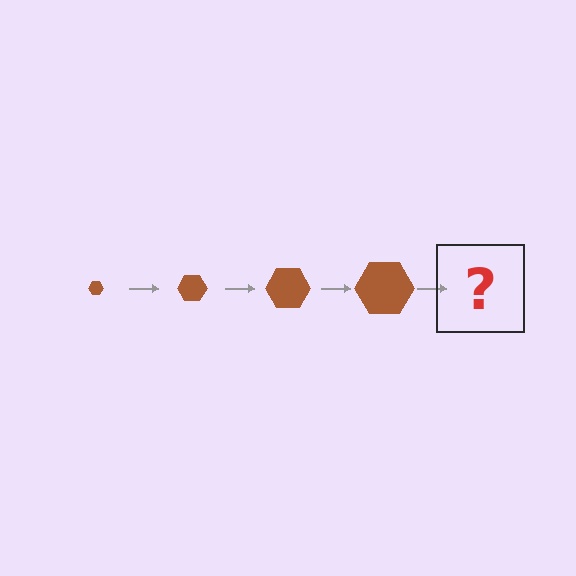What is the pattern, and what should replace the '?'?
The pattern is that the hexagon gets progressively larger each step. The '?' should be a brown hexagon, larger than the previous one.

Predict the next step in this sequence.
The next step is a brown hexagon, larger than the previous one.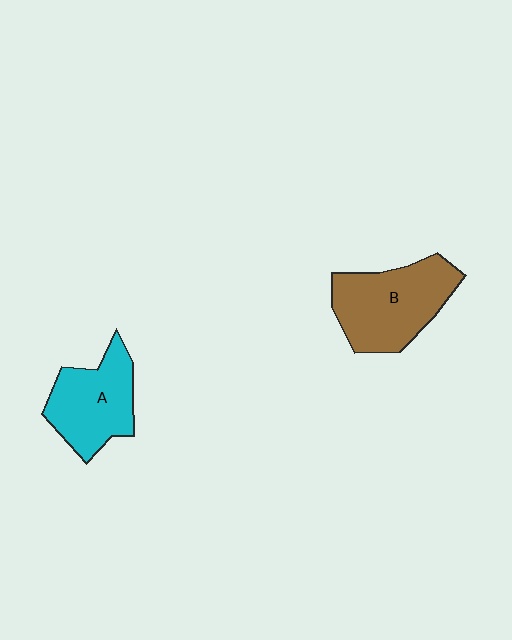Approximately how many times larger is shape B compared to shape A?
Approximately 1.2 times.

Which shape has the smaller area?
Shape A (cyan).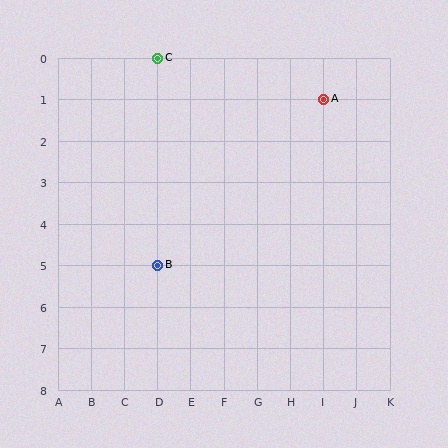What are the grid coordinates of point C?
Point C is at grid coordinates (D, 0).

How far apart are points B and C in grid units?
Points B and C are 5 rows apart.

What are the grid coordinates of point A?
Point A is at grid coordinates (I, 1).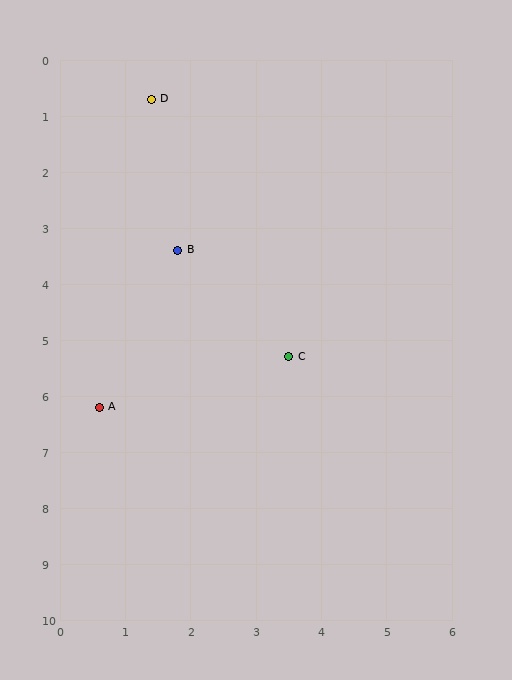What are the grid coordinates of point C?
Point C is at approximately (3.5, 5.3).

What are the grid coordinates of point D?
Point D is at approximately (1.4, 0.7).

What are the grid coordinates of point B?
Point B is at approximately (1.8, 3.4).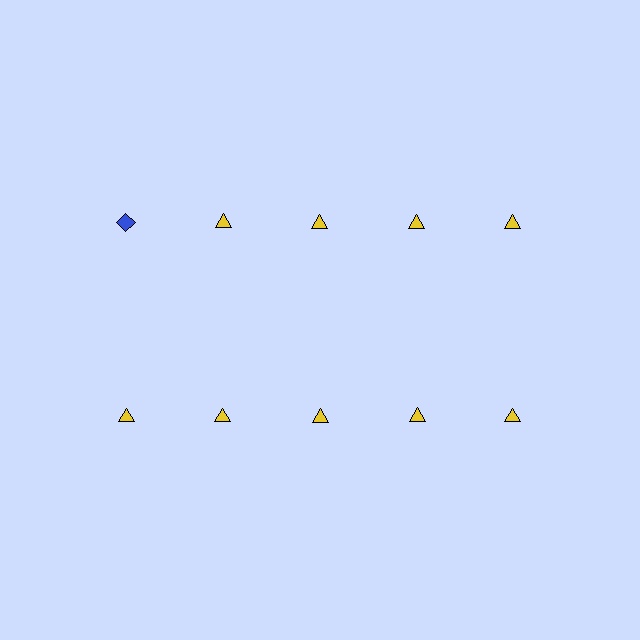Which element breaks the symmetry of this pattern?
The blue diamond in the top row, leftmost column breaks the symmetry. All other shapes are yellow triangles.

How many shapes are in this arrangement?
There are 10 shapes arranged in a grid pattern.